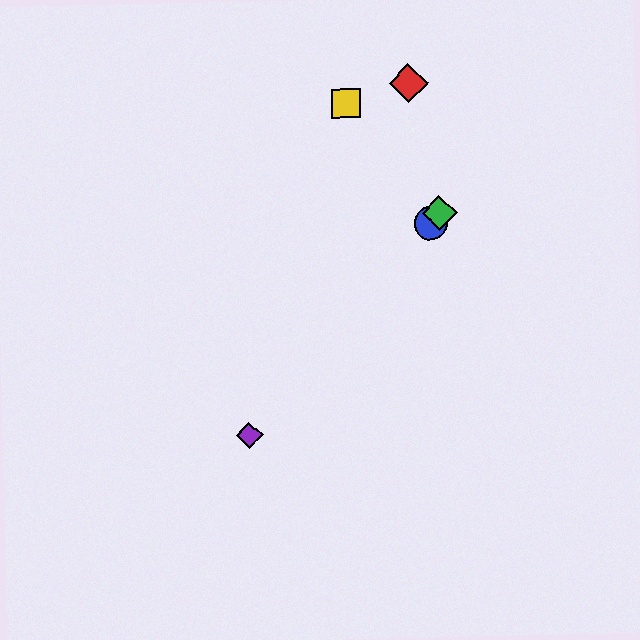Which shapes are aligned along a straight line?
The blue circle, the green diamond, the purple diamond are aligned along a straight line.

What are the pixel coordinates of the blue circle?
The blue circle is at (431, 223).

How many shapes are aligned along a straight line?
3 shapes (the blue circle, the green diamond, the purple diamond) are aligned along a straight line.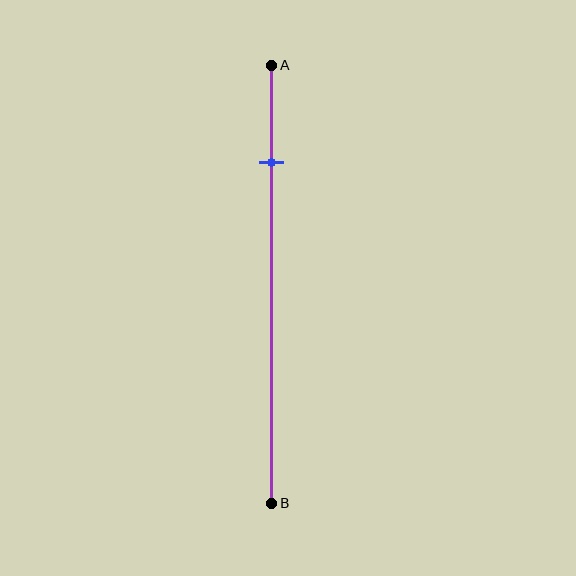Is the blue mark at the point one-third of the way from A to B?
No, the mark is at about 20% from A, not at the 33% one-third point.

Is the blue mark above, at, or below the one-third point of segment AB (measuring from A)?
The blue mark is above the one-third point of segment AB.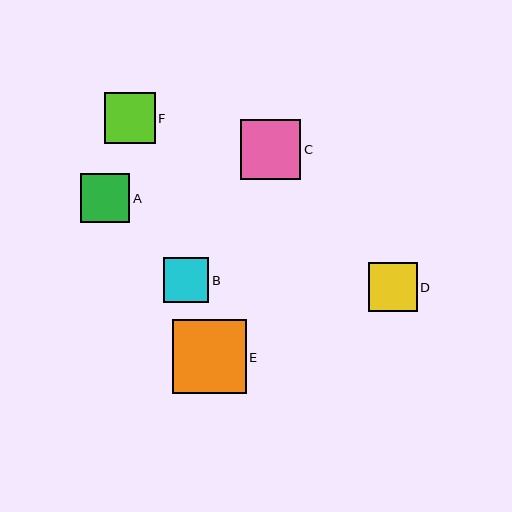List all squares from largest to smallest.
From largest to smallest: E, C, F, D, A, B.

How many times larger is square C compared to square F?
Square C is approximately 1.2 times the size of square F.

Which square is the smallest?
Square B is the smallest with a size of approximately 45 pixels.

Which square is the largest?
Square E is the largest with a size of approximately 74 pixels.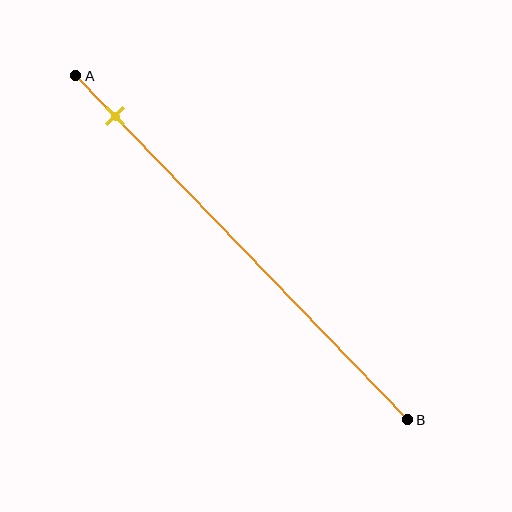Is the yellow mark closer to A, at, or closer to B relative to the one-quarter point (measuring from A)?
The yellow mark is closer to point A than the one-quarter point of segment AB.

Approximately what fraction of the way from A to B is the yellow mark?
The yellow mark is approximately 10% of the way from A to B.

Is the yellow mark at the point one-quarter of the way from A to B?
No, the mark is at about 10% from A, not at the 25% one-quarter point.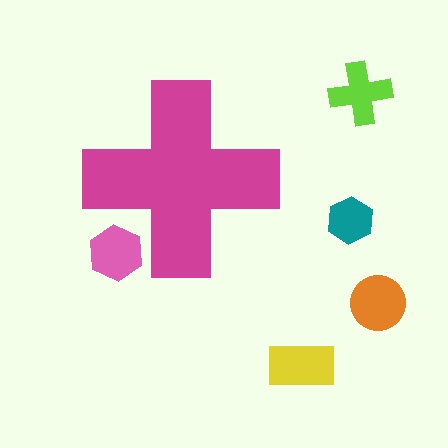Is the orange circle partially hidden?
No, the orange circle is fully visible.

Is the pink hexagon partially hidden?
Yes, the pink hexagon is partially hidden behind the magenta cross.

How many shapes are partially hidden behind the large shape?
1 shape is partially hidden.